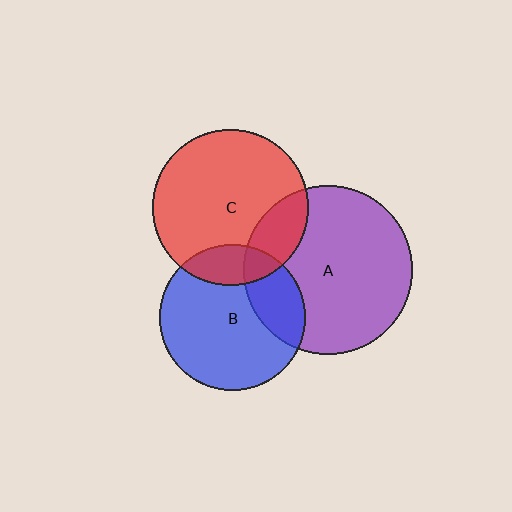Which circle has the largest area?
Circle A (purple).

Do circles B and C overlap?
Yes.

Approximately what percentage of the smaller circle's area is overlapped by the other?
Approximately 15%.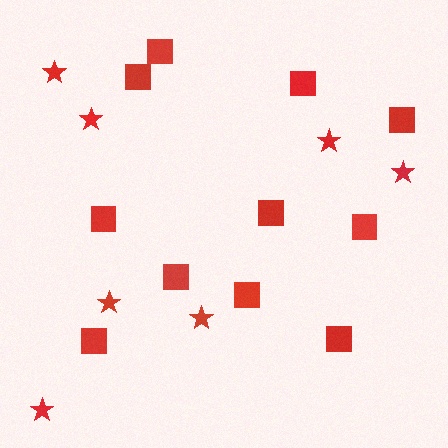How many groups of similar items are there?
There are 2 groups: one group of squares (11) and one group of stars (7).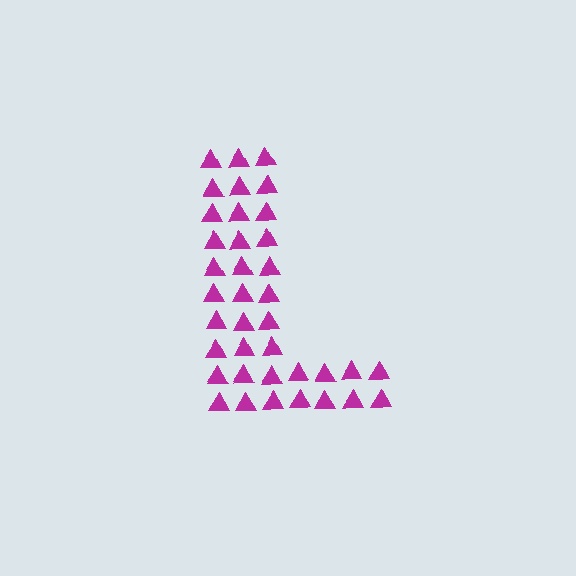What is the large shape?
The large shape is the letter L.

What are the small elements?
The small elements are triangles.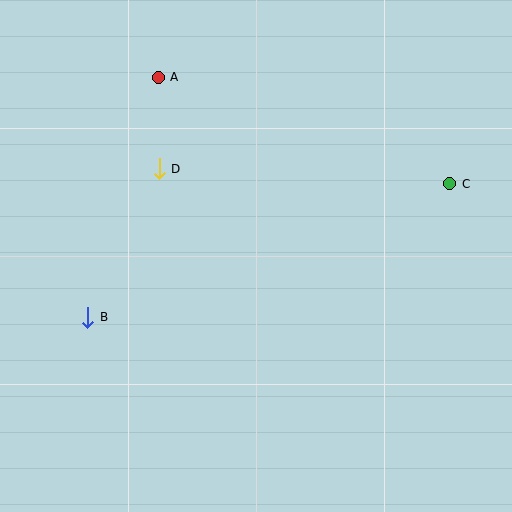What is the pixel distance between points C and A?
The distance between C and A is 310 pixels.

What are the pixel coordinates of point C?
Point C is at (450, 184).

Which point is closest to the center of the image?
Point D at (159, 169) is closest to the center.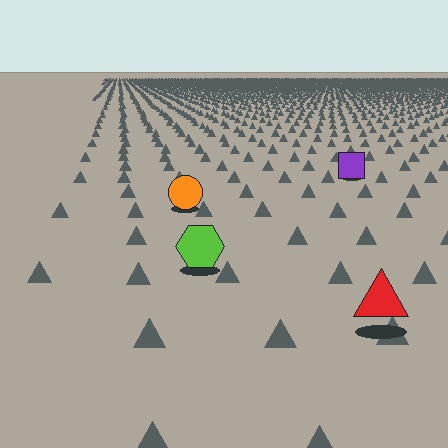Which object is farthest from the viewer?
The purple square is farthest from the viewer. It appears smaller and the ground texture around it is denser.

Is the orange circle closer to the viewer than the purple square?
Yes. The orange circle is closer — you can tell from the texture gradient: the ground texture is coarser near it.